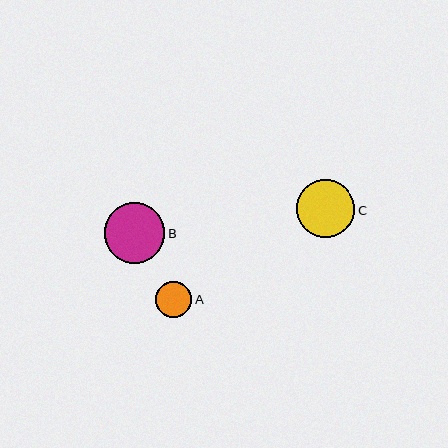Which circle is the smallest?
Circle A is the smallest with a size of approximately 36 pixels.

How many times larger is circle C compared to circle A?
Circle C is approximately 1.6 times the size of circle A.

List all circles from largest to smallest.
From largest to smallest: B, C, A.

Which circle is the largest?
Circle B is the largest with a size of approximately 60 pixels.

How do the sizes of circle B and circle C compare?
Circle B and circle C are approximately the same size.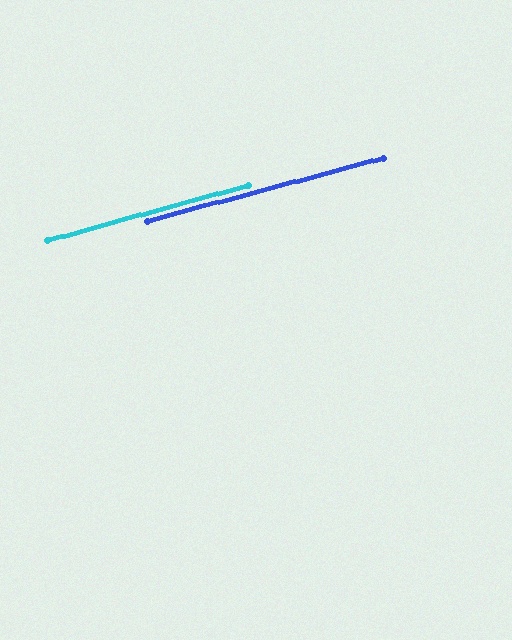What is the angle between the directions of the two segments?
Approximately 0 degrees.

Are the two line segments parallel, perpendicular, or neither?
Parallel — their directions differ by only 0.5°.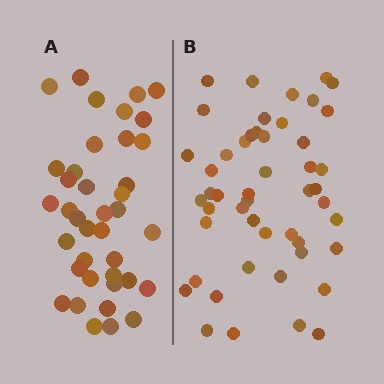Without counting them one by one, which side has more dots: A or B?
Region B (the right region) has more dots.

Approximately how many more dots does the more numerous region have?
Region B has roughly 10 or so more dots than region A.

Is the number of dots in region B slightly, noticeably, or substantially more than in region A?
Region B has noticeably more, but not dramatically so. The ratio is roughly 1.3 to 1.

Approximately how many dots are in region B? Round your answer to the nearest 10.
About 50 dots. (The exact count is 49, which rounds to 50.)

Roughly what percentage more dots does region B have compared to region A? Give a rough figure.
About 25% more.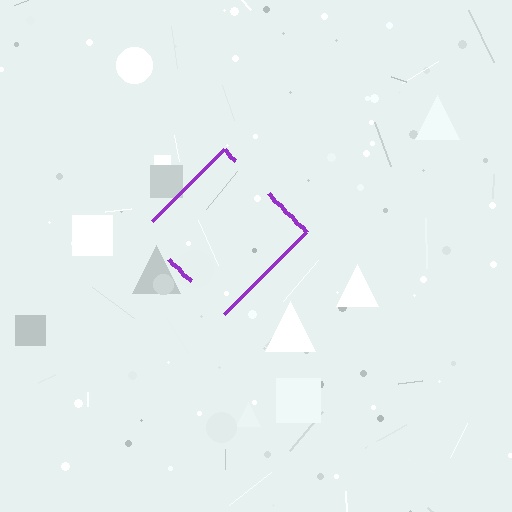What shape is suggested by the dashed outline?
The dashed outline suggests a diamond.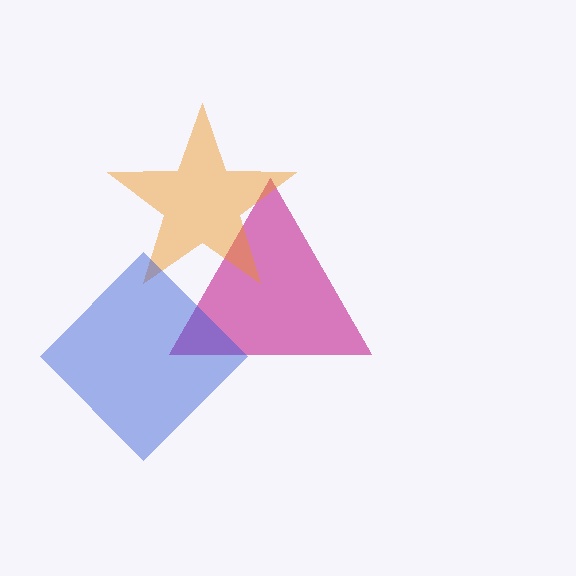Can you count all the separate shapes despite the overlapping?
Yes, there are 3 separate shapes.